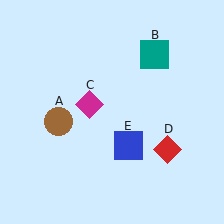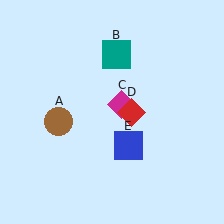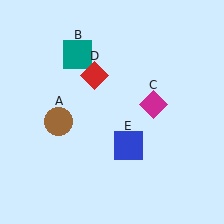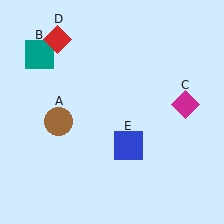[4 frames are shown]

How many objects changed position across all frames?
3 objects changed position: teal square (object B), magenta diamond (object C), red diamond (object D).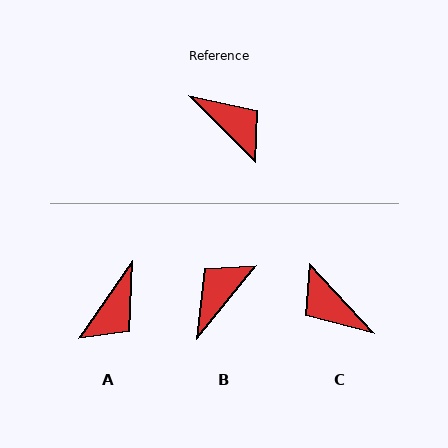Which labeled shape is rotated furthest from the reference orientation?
C, about 178 degrees away.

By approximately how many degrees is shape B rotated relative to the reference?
Approximately 96 degrees counter-clockwise.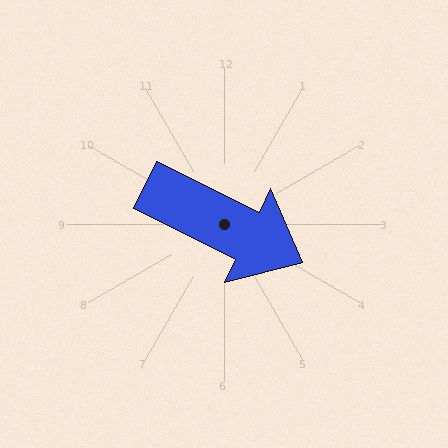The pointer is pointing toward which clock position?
Roughly 4 o'clock.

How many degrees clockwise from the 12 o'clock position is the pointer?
Approximately 116 degrees.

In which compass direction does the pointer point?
Southeast.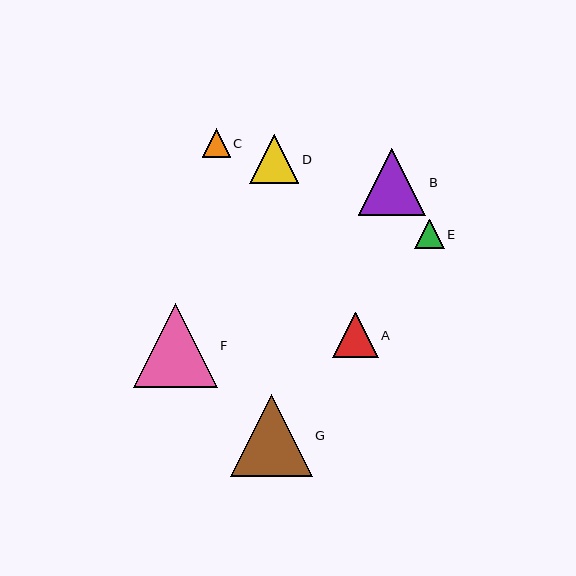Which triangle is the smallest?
Triangle C is the smallest with a size of approximately 28 pixels.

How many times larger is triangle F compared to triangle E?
Triangle F is approximately 2.8 times the size of triangle E.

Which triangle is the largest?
Triangle F is the largest with a size of approximately 84 pixels.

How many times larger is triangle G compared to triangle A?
Triangle G is approximately 1.8 times the size of triangle A.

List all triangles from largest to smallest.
From largest to smallest: F, G, B, D, A, E, C.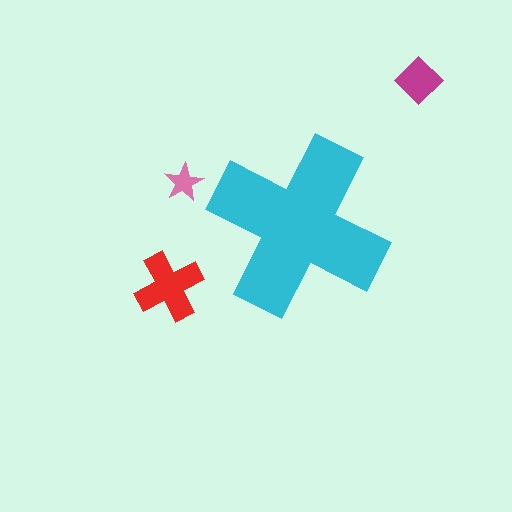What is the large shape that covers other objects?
A cyan cross.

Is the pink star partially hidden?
No, the pink star is fully visible.